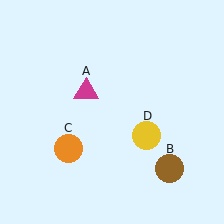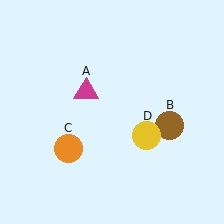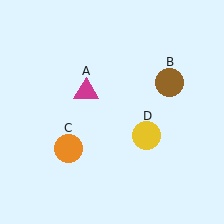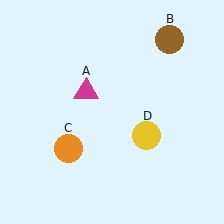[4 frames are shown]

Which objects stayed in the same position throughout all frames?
Magenta triangle (object A) and orange circle (object C) and yellow circle (object D) remained stationary.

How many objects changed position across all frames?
1 object changed position: brown circle (object B).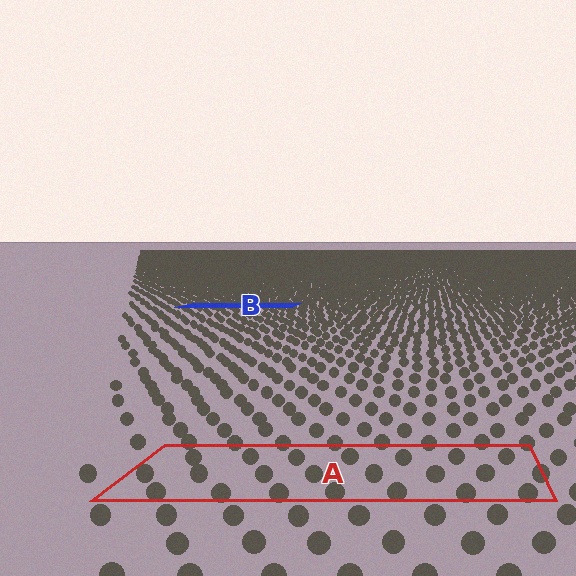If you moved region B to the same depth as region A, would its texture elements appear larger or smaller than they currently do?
They would appear larger. At a closer depth, the same texture elements are projected at a bigger on-screen size.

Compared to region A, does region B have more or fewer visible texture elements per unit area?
Region B has more texture elements per unit area — they are packed more densely because it is farther away.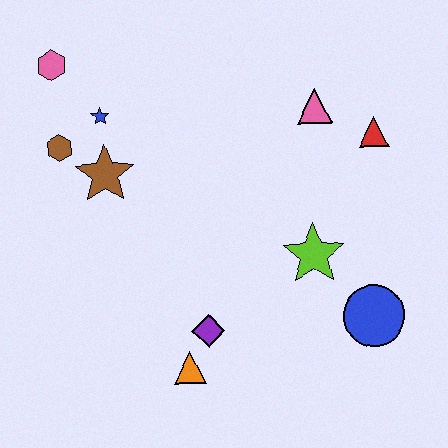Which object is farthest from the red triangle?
The pink hexagon is farthest from the red triangle.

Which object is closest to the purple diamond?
The orange triangle is closest to the purple diamond.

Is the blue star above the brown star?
Yes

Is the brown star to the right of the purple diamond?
No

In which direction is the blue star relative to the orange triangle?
The blue star is above the orange triangle.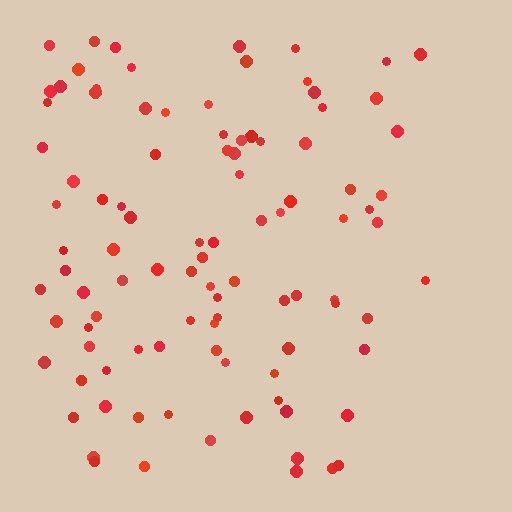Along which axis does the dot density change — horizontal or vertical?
Horizontal.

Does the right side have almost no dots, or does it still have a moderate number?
Still a moderate number, just noticeably fewer than the left.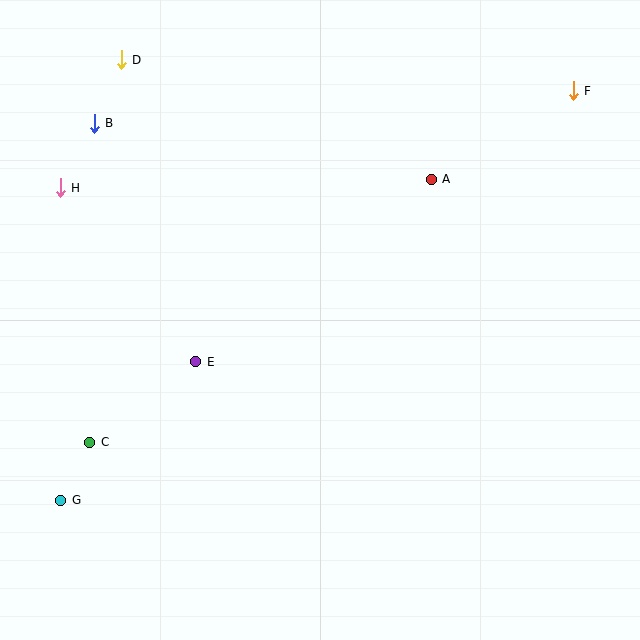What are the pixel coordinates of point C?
Point C is at (90, 442).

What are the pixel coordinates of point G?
Point G is at (61, 500).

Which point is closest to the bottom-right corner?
Point A is closest to the bottom-right corner.